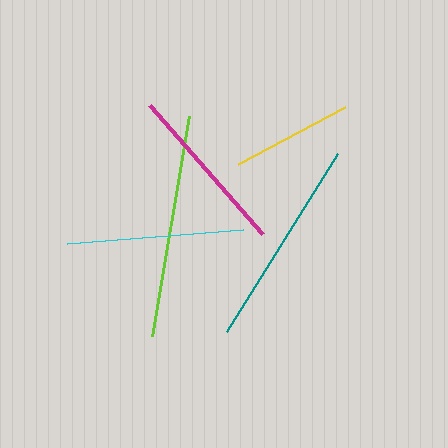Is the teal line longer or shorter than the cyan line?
The teal line is longer than the cyan line.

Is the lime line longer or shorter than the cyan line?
The lime line is longer than the cyan line.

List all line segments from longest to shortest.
From longest to shortest: lime, teal, cyan, magenta, yellow.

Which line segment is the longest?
The lime line is the longest at approximately 222 pixels.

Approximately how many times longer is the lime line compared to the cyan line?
The lime line is approximately 1.3 times the length of the cyan line.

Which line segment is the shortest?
The yellow line is the shortest at approximately 120 pixels.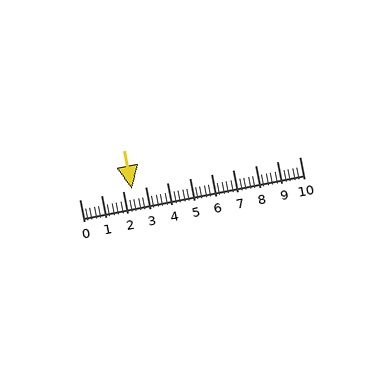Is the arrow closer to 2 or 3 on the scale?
The arrow is closer to 2.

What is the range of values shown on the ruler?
The ruler shows values from 0 to 10.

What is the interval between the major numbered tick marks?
The major tick marks are spaced 1 units apart.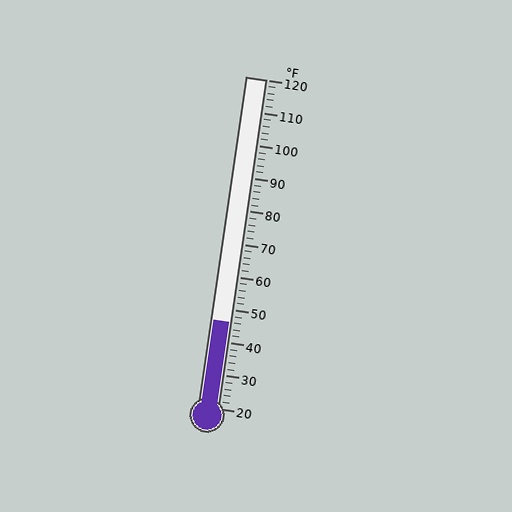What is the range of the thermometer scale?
The thermometer scale ranges from 20°F to 120°F.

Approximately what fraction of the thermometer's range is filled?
The thermometer is filled to approximately 25% of its range.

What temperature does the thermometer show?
The thermometer shows approximately 46°F.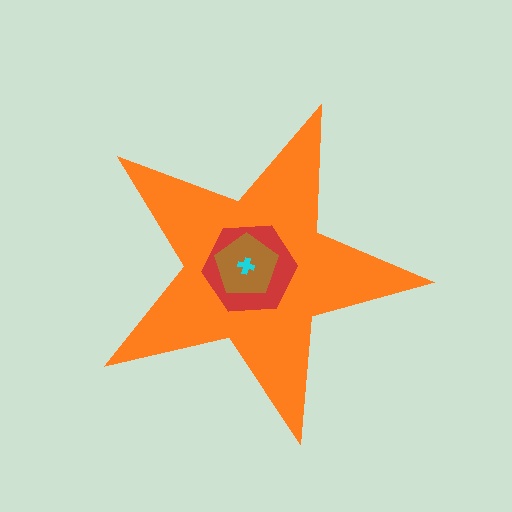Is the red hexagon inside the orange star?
Yes.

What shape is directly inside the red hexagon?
The brown pentagon.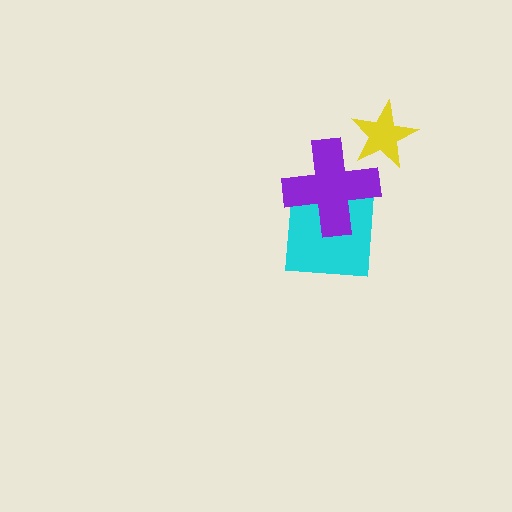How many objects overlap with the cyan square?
1 object overlaps with the cyan square.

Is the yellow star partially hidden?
Yes, it is partially covered by another shape.